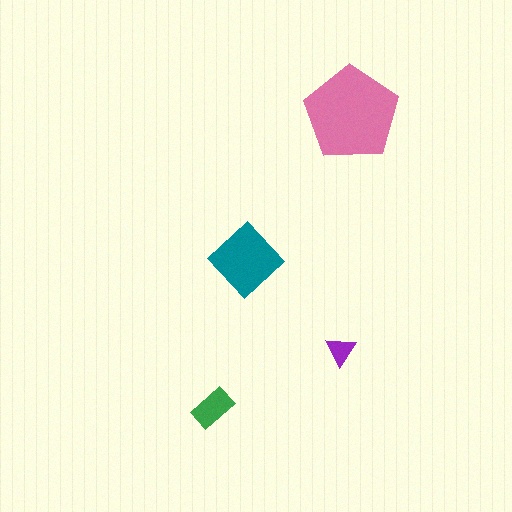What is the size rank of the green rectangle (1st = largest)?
3rd.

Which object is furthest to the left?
The green rectangle is leftmost.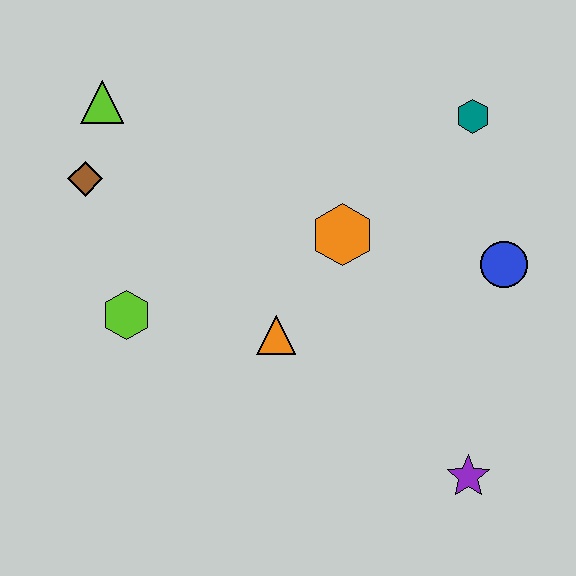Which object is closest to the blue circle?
The teal hexagon is closest to the blue circle.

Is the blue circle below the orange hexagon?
Yes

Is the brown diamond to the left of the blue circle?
Yes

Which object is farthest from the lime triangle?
The purple star is farthest from the lime triangle.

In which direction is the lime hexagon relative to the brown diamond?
The lime hexagon is below the brown diamond.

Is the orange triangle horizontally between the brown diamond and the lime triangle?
No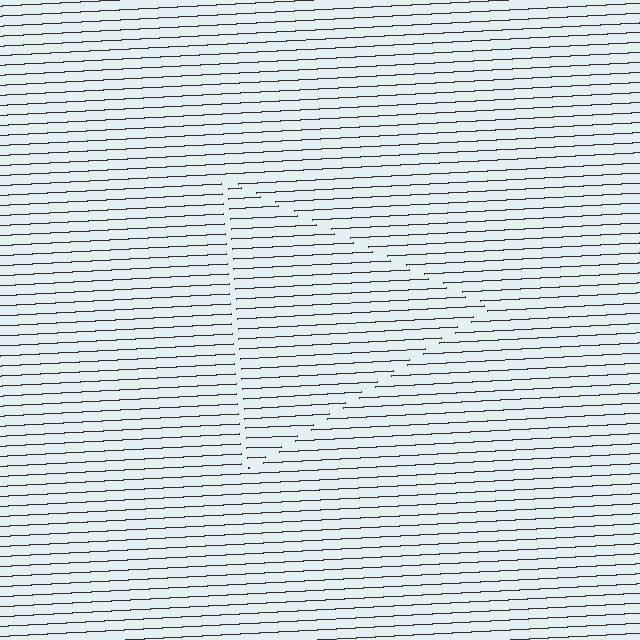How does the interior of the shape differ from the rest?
The interior of the shape contains the same grating, shifted by half a period — the contour is defined by the phase discontinuity where line-ends from the inner and outer gratings abut.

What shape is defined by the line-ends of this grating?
An illusory triangle. The interior of the shape contains the same grating, shifted by half a period — the contour is defined by the phase discontinuity where line-ends from the inner and outer gratings abut.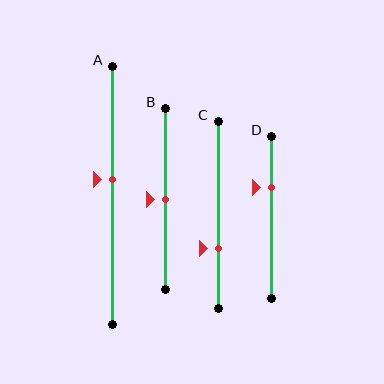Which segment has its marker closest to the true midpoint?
Segment B has its marker closest to the true midpoint.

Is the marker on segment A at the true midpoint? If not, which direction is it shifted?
No, the marker on segment A is shifted upward by about 6% of the segment length.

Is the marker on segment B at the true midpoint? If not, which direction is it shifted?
Yes, the marker on segment B is at the true midpoint.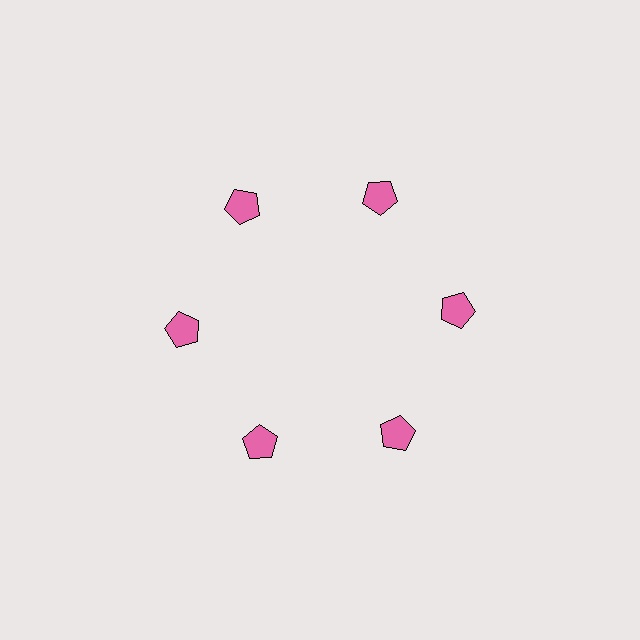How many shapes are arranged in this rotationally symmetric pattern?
There are 6 shapes, arranged in 6 groups of 1.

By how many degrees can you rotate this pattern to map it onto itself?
The pattern maps onto itself every 60 degrees of rotation.